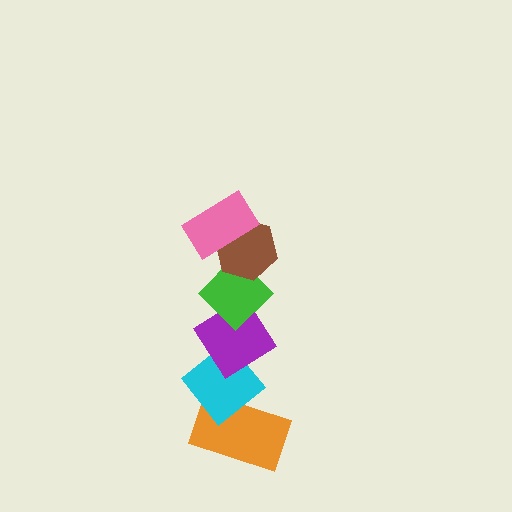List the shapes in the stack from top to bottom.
From top to bottom: the pink rectangle, the brown hexagon, the green diamond, the purple diamond, the cyan diamond, the orange rectangle.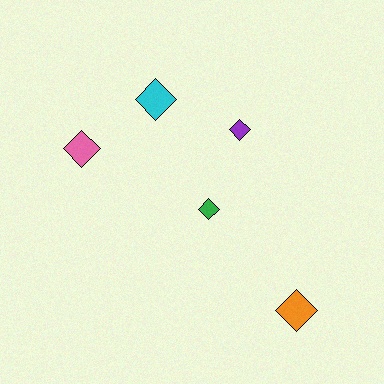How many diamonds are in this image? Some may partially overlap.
There are 5 diamonds.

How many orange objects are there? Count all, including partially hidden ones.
There is 1 orange object.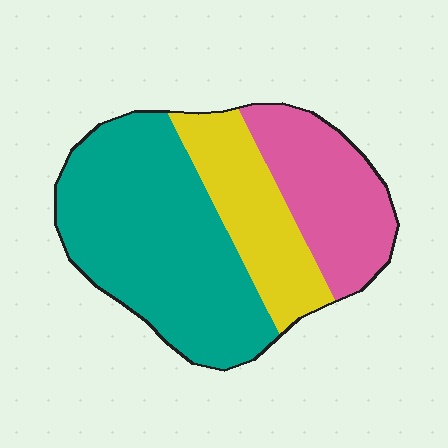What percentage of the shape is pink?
Pink takes up about one quarter (1/4) of the shape.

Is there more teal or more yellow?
Teal.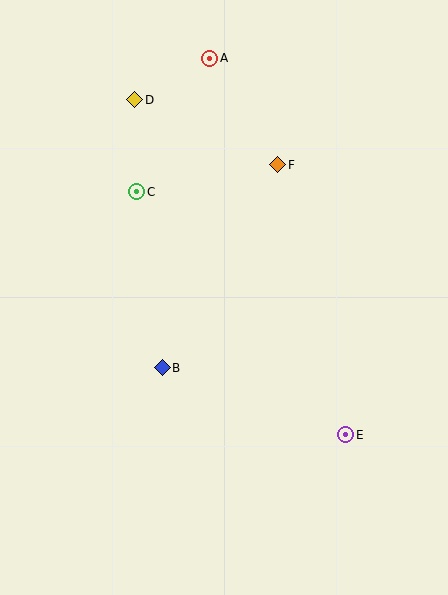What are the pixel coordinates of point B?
Point B is at (162, 368).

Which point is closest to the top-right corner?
Point F is closest to the top-right corner.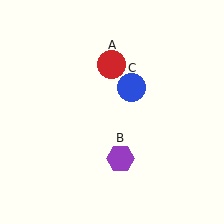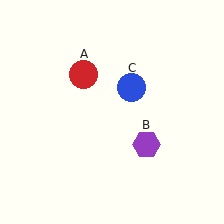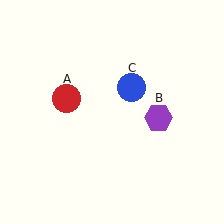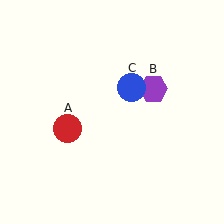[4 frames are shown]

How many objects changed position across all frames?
2 objects changed position: red circle (object A), purple hexagon (object B).